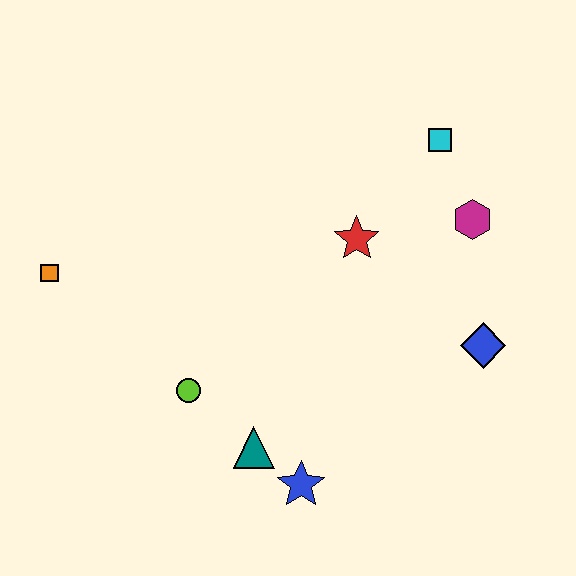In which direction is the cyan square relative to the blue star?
The cyan square is above the blue star.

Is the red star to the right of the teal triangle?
Yes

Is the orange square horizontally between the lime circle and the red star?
No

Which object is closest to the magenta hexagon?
The cyan square is closest to the magenta hexagon.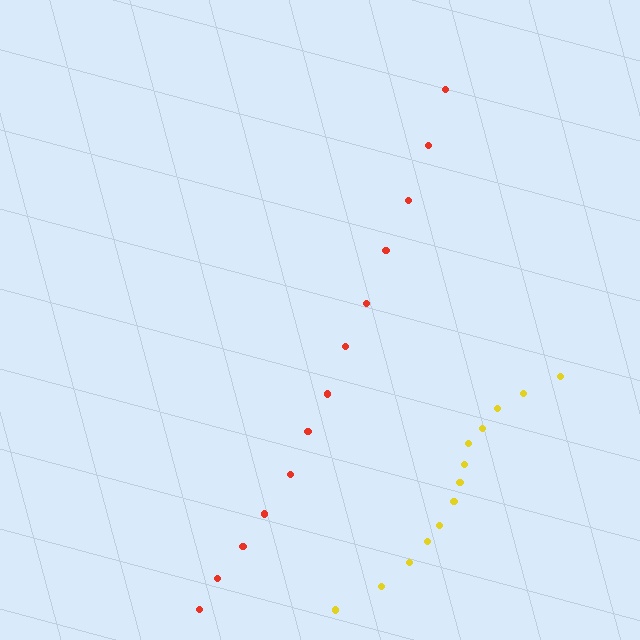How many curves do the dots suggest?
There are 2 distinct paths.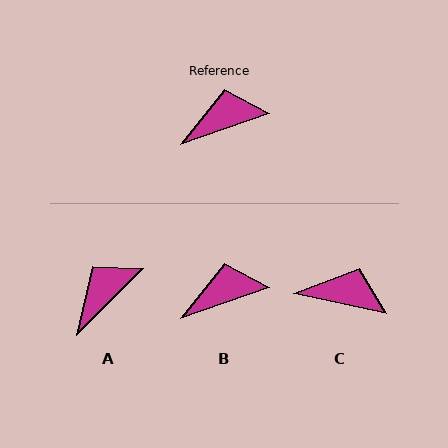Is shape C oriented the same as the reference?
No, it is off by about 31 degrees.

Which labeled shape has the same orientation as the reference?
B.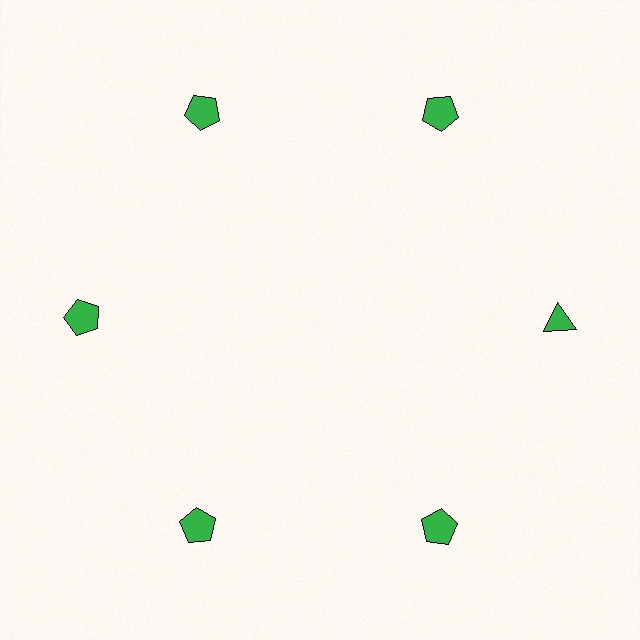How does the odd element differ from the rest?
It has a different shape: triangle instead of pentagon.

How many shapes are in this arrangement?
There are 6 shapes arranged in a ring pattern.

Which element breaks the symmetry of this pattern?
The green triangle at roughly the 3 o'clock position breaks the symmetry. All other shapes are green pentagons.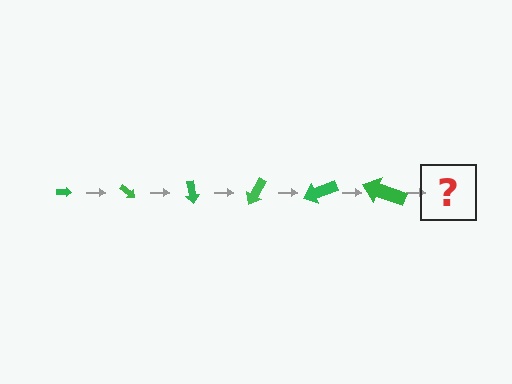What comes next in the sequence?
The next element should be an arrow, larger than the previous one and rotated 240 degrees from the start.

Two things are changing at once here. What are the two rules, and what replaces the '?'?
The two rules are that the arrow grows larger each step and it rotates 40 degrees each step. The '?' should be an arrow, larger than the previous one and rotated 240 degrees from the start.